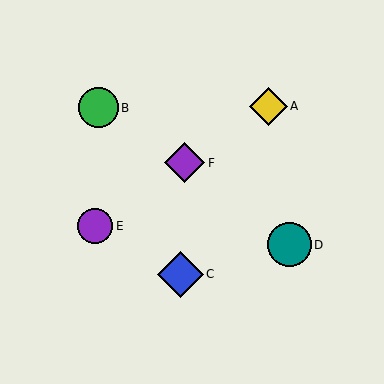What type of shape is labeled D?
Shape D is a teal circle.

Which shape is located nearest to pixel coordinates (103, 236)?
The purple circle (labeled E) at (95, 226) is nearest to that location.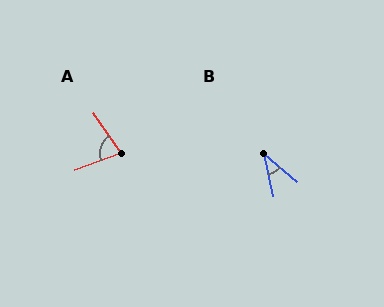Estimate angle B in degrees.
Approximately 38 degrees.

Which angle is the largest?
A, at approximately 76 degrees.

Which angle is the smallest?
B, at approximately 38 degrees.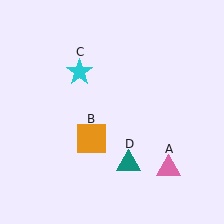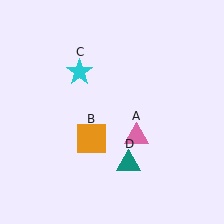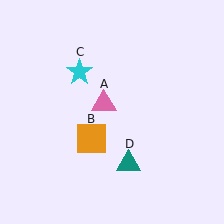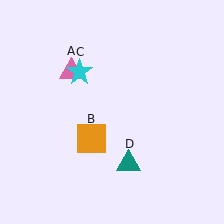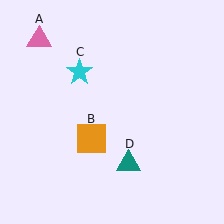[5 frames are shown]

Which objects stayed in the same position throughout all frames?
Orange square (object B) and cyan star (object C) and teal triangle (object D) remained stationary.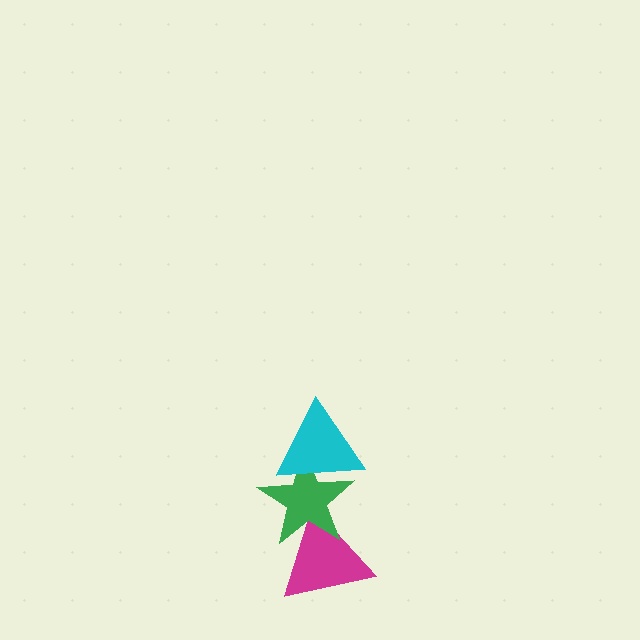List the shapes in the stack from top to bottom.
From top to bottom: the cyan triangle, the green star, the magenta triangle.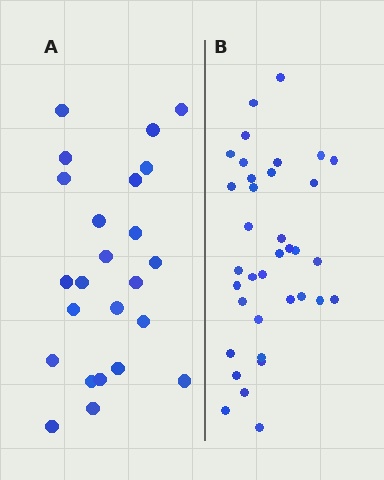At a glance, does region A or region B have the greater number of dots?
Region B (the right region) has more dots.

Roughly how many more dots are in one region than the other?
Region B has roughly 12 or so more dots than region A.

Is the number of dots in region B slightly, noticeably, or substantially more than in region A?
Region B has substantially more. The ratio is roughly 1.5 to 1.